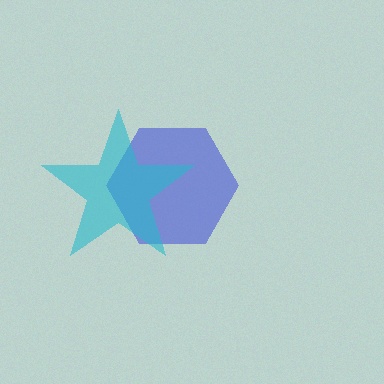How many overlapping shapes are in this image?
There are 2 overlapping shapes in the image.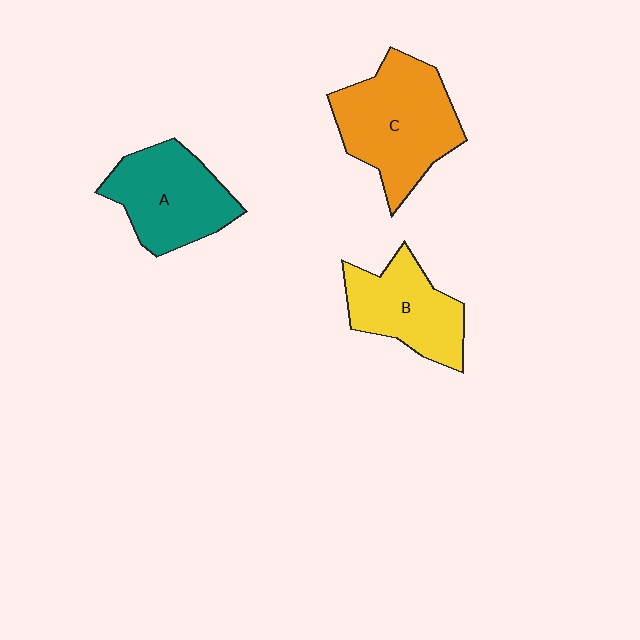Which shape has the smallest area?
Shape B (yellow).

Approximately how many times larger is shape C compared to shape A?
Approximately 1.2 times.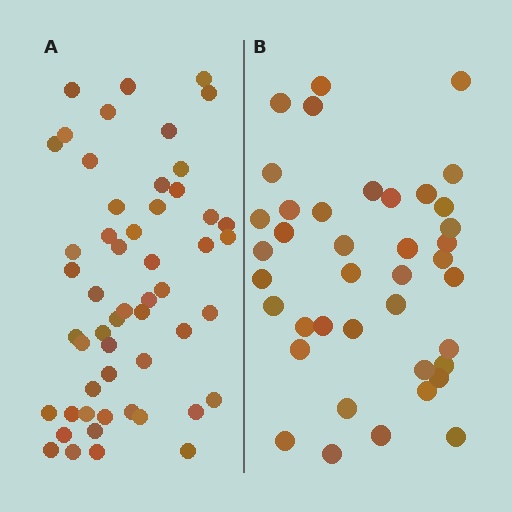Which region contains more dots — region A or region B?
Region A (the left region) has more dots.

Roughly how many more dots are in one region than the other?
Region A has approximately 15 more dots than region B.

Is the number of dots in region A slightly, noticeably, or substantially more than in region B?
Region A has noticeably more, but not dramatically so. The ratio is roughly 1.3 to 1.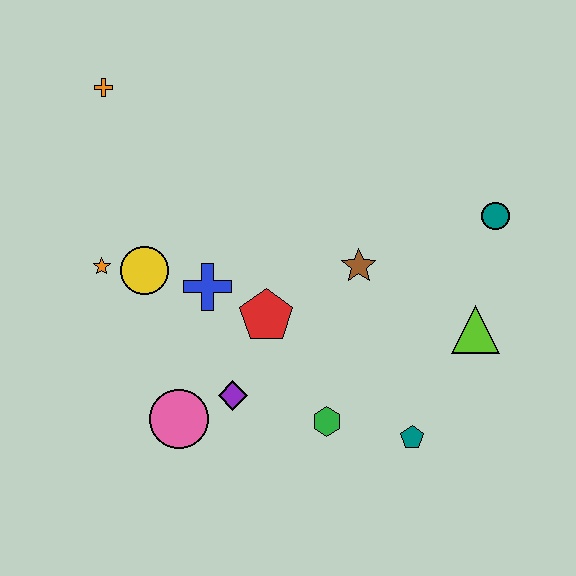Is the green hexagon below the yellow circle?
Yes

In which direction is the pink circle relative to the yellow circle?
The pink circle is below the yellow circle.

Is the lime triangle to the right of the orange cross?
Yes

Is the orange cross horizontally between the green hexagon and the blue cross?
No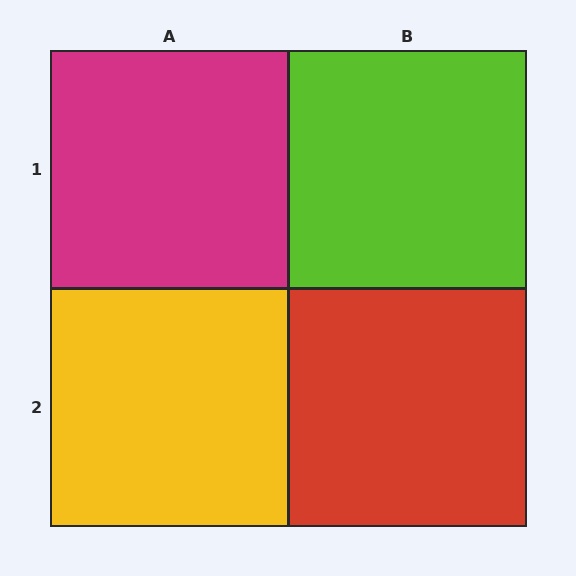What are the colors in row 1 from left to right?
Magenta, lime.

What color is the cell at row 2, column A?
Yellow.